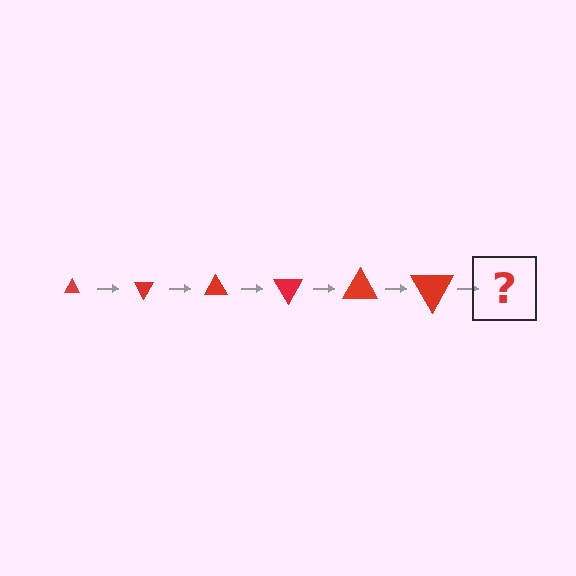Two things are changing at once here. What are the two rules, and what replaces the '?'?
The two rules are that the triangle grows larger each step and it rotates 60 degrees each step. The '?' should be a triangle, larger than the previous one and rotated 360 degrees from the start.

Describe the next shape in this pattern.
It should be a triangle, larger than the previous one and rotated 360 degrees from the start.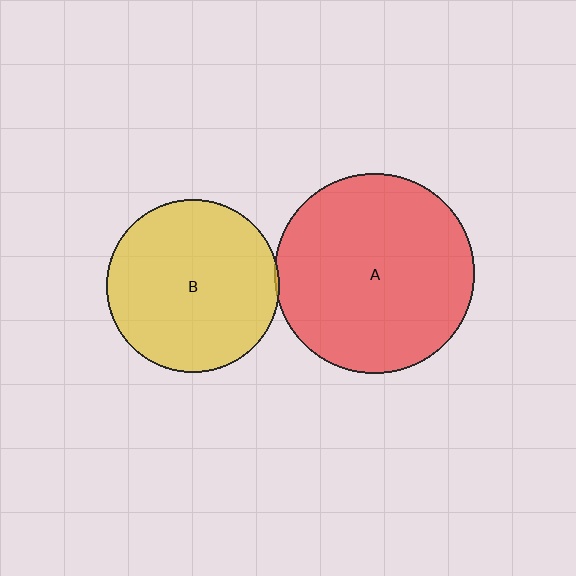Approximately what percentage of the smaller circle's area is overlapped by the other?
Approximately 5%.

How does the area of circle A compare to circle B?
Approximately 1.3 times.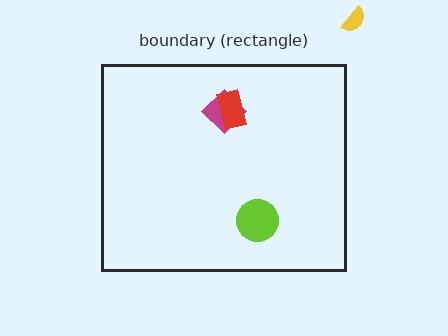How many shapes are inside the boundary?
3 inside, 1 outside.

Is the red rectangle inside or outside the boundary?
Inside.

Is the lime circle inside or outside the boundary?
Inside.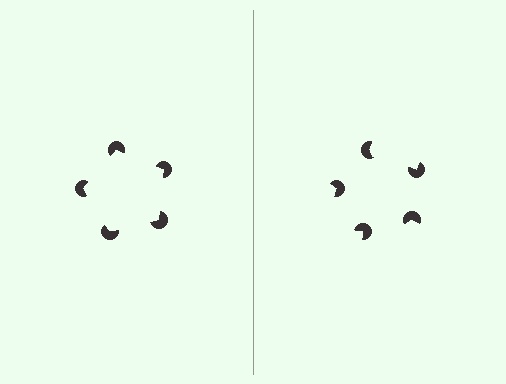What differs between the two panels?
The pac-man discs are positioned identically on both sides; only the wedge orientations differ. On the left they align to a pentagon; on the right they are misaligned.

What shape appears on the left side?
An illusory pentagon.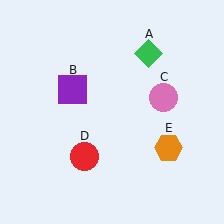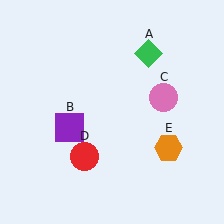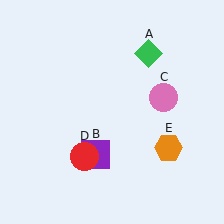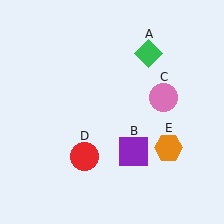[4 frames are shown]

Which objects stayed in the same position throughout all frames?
Green diamond (object A) and pink circle (object C) and red circle (object D) and orange hexagon (object E) remained stationary.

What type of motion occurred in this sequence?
The purple square (object B) rotated counterclockwise around the center of the scene.